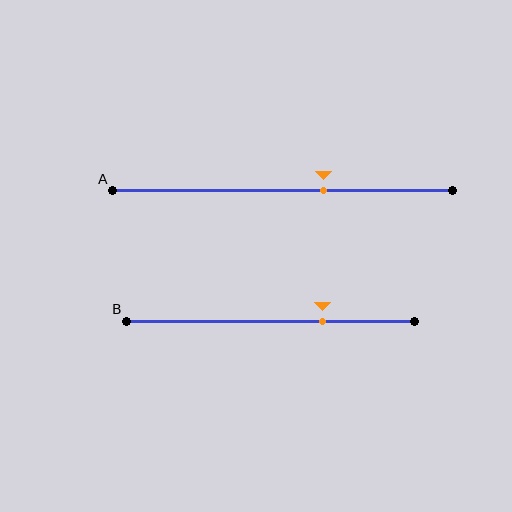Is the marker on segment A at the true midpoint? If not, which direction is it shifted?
No, the marker on segment A is shifted to the right by about 12% of the segment length.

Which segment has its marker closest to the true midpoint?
Segment A has its marker closest to the true midpoint.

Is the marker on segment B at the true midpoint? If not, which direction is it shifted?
No, the marker on segment B is shifted to the right by about 18% of the segment length.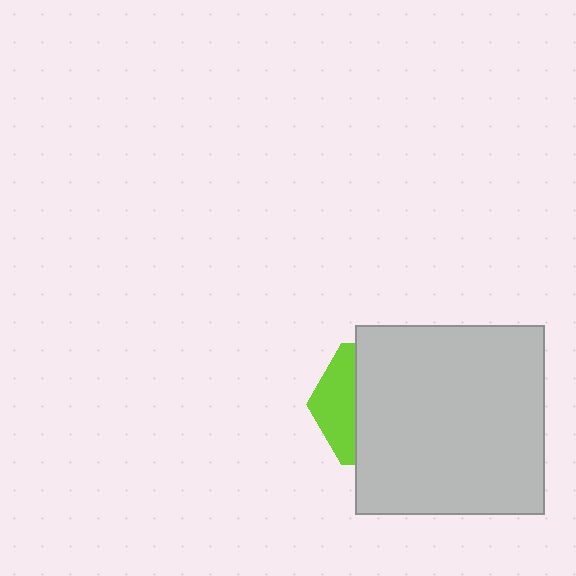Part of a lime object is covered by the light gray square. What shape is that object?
It is a hexagon.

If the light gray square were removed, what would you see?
You would see the complete lime hexagon.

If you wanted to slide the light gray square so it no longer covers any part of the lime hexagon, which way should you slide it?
Slide it right — that is the most direct way to separate the two shapes.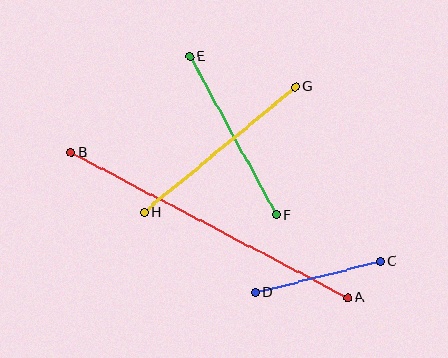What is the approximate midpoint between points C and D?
The midpoint is at approximately (318, 277) pixels.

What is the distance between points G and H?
The distance is approximately 197 pixels.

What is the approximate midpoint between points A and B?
The midpoint is at approximately (210, 225) pixels.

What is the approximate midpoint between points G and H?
The midpoint is at approximately (220, 149) pixels.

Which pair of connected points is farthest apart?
Points A and B are farthest apart.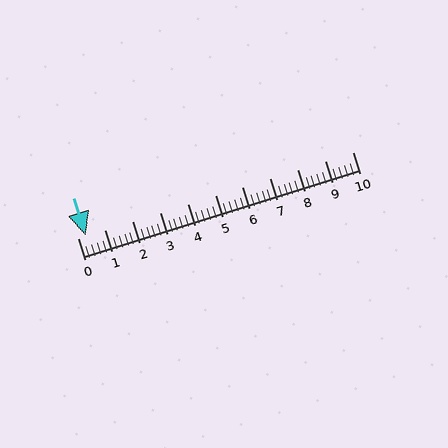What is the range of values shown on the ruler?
The ruler shows values from 0 to 10.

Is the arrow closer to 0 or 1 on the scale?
The arrow is closer to 0.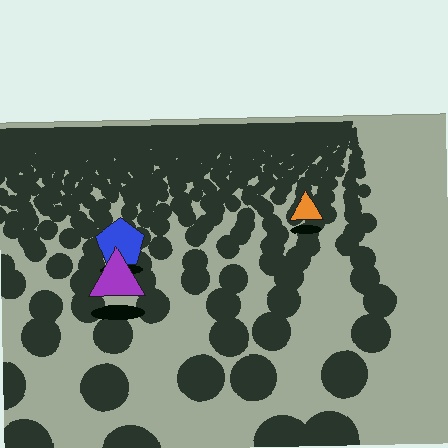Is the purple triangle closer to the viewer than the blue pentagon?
Yes. The purple triangle is closer — you can tell from the texture gradient: the ground texture is coarser near it.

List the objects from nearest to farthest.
From nearest to farthest: the purple triangle, the blue pentagon, the orange triangle.